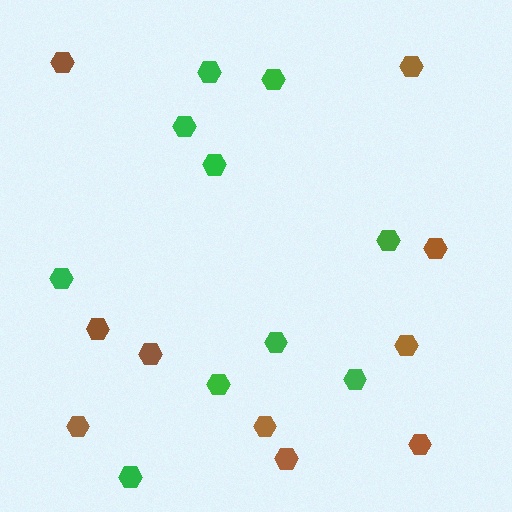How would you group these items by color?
There are 2 groups: one group of green hexagons (10) and one group of brown hexagons (10).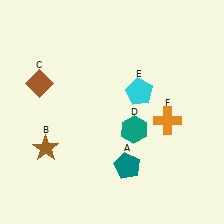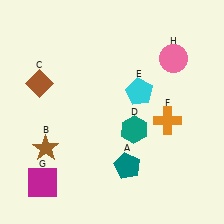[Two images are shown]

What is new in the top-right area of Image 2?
A pink circle (H) was added in the top-right area of Image 2.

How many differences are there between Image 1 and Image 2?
There are 2 differences between the two images.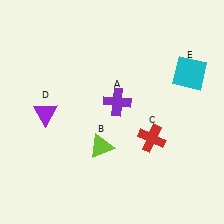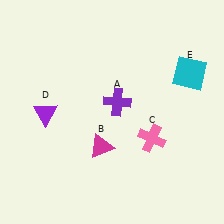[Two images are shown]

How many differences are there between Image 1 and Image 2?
There are 2 differences between the two images.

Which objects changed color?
B changed from lime to magenta. C changed from red to pink.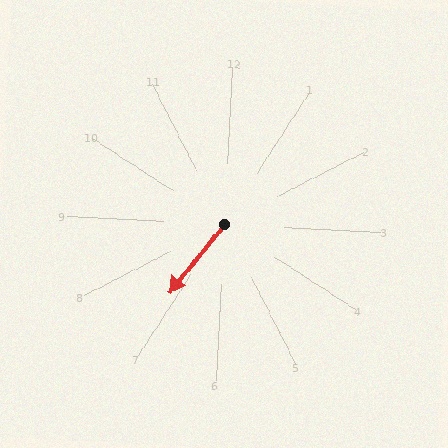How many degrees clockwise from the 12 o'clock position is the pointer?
Approximately 216 degrees.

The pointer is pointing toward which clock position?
Roughly 7 o'clock.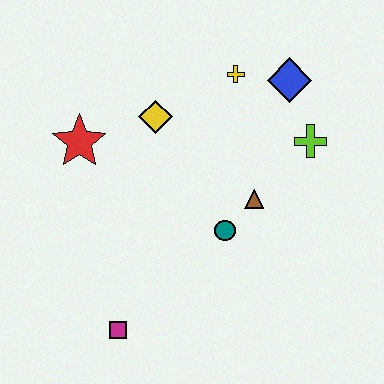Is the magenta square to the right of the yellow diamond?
No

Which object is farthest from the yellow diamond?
The magenta square is farthest from the yellow diamond.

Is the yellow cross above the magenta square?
Yes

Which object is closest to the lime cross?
The blue diamond is closest to the lime cross.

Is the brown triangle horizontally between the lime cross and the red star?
Yes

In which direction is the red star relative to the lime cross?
The red star is to the left of the lime cross.